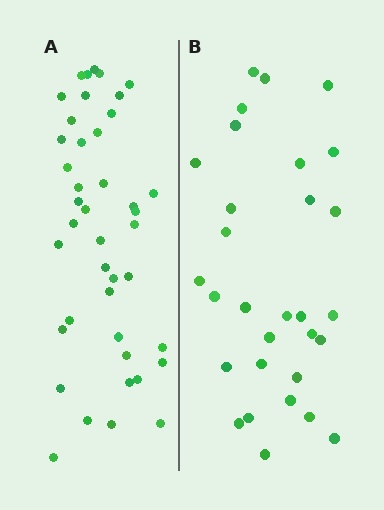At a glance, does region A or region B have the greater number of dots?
Region A (the left region) has more dots.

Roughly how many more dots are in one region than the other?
Region A has roughly 12 or so more dots than region B.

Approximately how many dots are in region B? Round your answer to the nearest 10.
About 30 dots.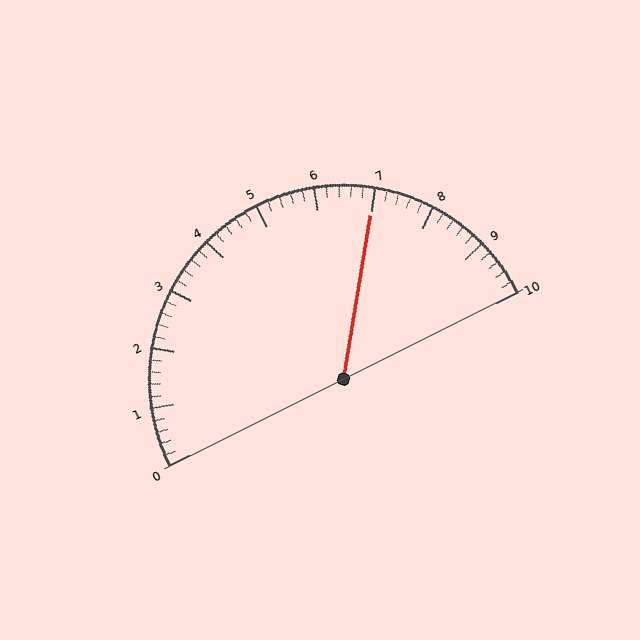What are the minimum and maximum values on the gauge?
The gauge ranges from 0 to 10.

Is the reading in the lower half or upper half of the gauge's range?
The reading is in the upper half of the range (0 to 10).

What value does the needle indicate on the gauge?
The needle indicates approximately 7.0.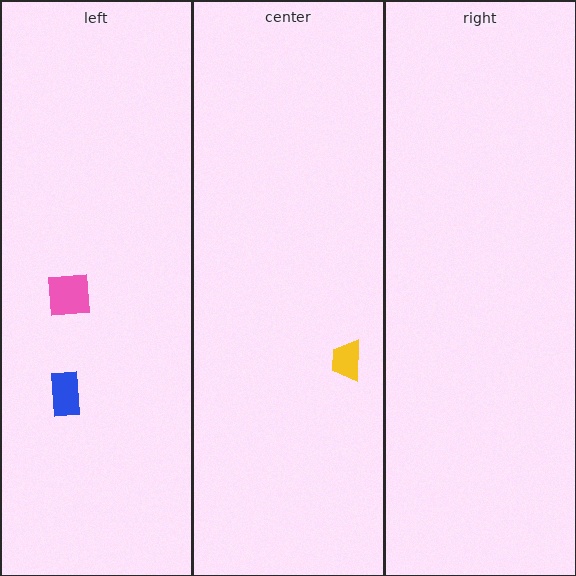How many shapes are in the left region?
2.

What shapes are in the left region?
The blue rectangle, the pink square.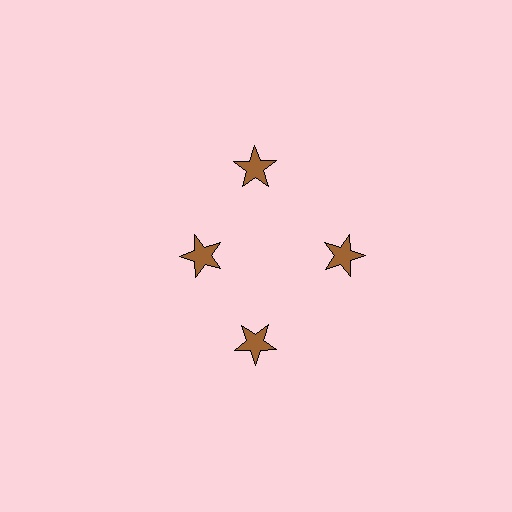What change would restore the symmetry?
The symmetry would be restored by moving it outward, back onto the ring so that all 4 stars sit at equal angles and equal distance from the center.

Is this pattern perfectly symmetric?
No. The 4 brown stars are arranged in a ring, but one element near the 9 o'clock position is pulled inward toward the center, breaking the 4-fold rotational symmetry.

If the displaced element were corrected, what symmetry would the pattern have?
It would have 4-fold rotational symmetry — the pattern would map onto itself every 90 degrees.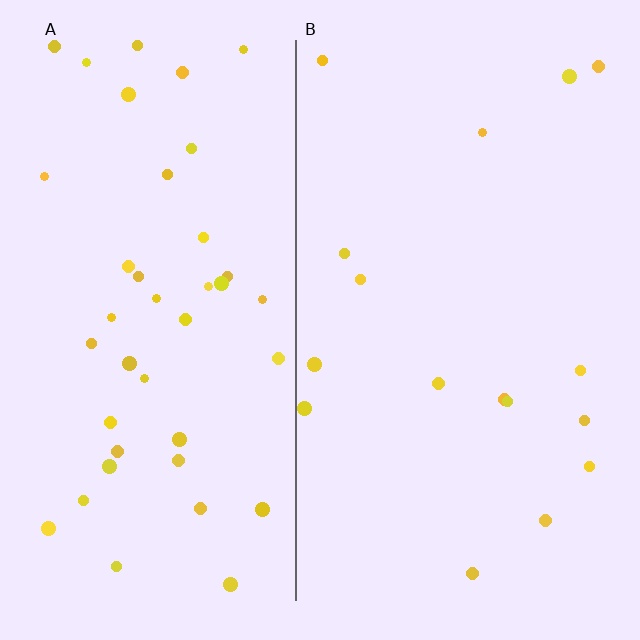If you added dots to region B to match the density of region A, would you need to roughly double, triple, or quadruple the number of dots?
Approximately triple.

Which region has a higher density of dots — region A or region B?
A (the left).